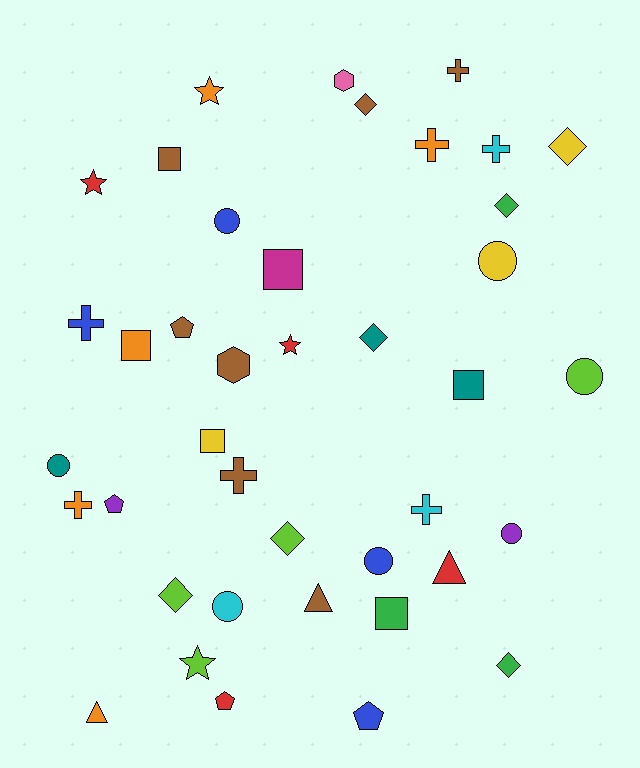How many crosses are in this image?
There are 7 crosses.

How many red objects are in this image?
There are 4 red objects.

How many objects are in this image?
There are 40 objects.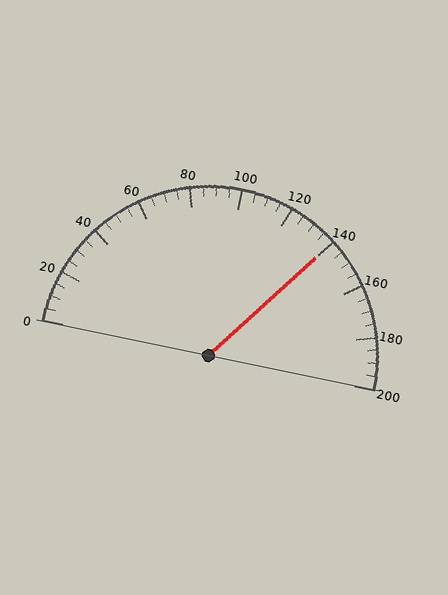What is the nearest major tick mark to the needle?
The nearest major tick mark is 140.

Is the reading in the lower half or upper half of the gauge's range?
The reading is in the upper half of the range (0 to 200).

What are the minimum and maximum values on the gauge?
The gauge ranges from 0 to 200.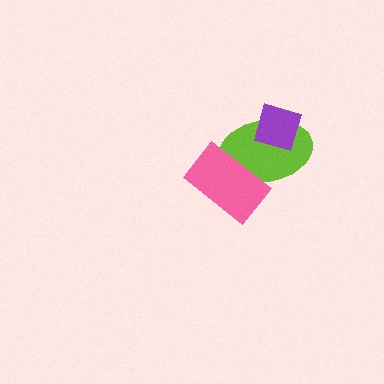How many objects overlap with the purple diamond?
1 object overlaps with the purple diamond.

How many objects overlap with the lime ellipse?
2 objects overlap with the lime ellipse.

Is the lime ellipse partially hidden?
Yes, it is partially covered by another shape.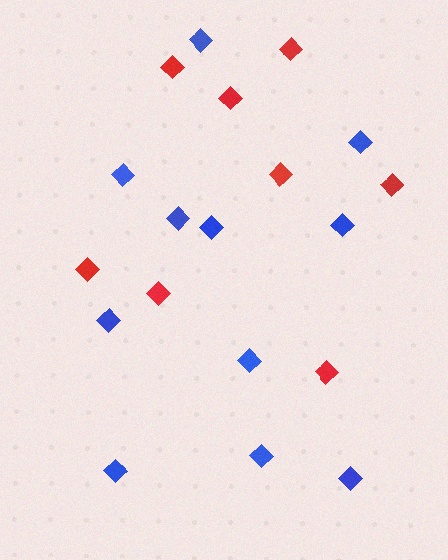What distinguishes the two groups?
There are 2 groups: one group of blue diamonds (11) and one group of red diamonds (8).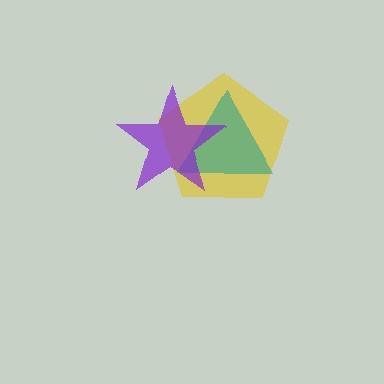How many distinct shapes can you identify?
There are 3 distinct shapes: a yellow pentagon, a teal triangle, a purple star.